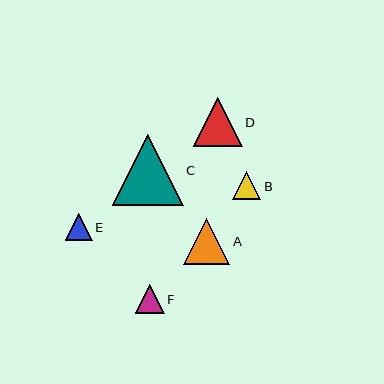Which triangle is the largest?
Triangle C is the largest with a size of approximately 71 pixels.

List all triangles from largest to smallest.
From largest to smallest: C, D, A, F, B, E.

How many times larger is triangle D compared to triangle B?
Triangle D is approximately 1.8 times the size of triangle B.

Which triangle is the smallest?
Triangle E is the smallest with a size of approximately 27 pixels.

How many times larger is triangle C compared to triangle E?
Triangle C is approximately 2.6 times the size of triangle E.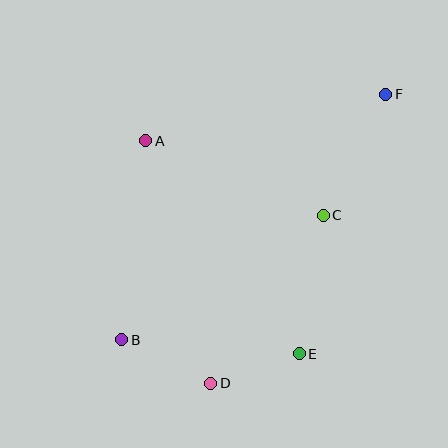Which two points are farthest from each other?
Points B and F are farthest from each other.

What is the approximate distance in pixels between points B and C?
The distance between B and C is approximately 237 pixels.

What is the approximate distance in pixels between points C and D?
The distance between C and D is approximately 202 pixels.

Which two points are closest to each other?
Points D and E are closest to each other.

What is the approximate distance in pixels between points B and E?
The distance between B and E is approximately 178 pixels.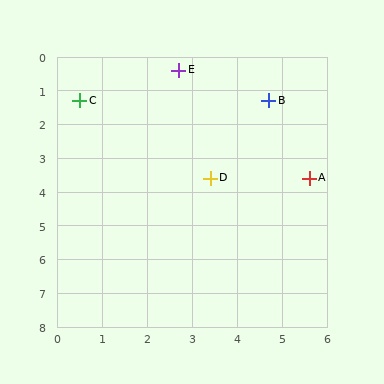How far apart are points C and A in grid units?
Points C and A are about 5.6 grid units apart.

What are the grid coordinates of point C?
Point C is at approximately (0.5, 1.3).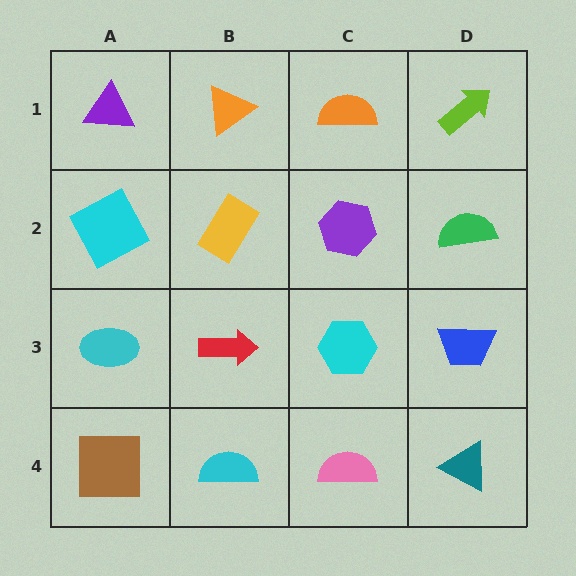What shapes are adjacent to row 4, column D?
A blue trapezoid (row 3, column D), a pink semicircle (row 4, column C).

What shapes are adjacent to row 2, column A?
A purple triangle (row 1, column A), a cyan ellipse (row 3, column A), a yellow rectangle (row 2, column B).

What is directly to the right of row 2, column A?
A yellow rectangle.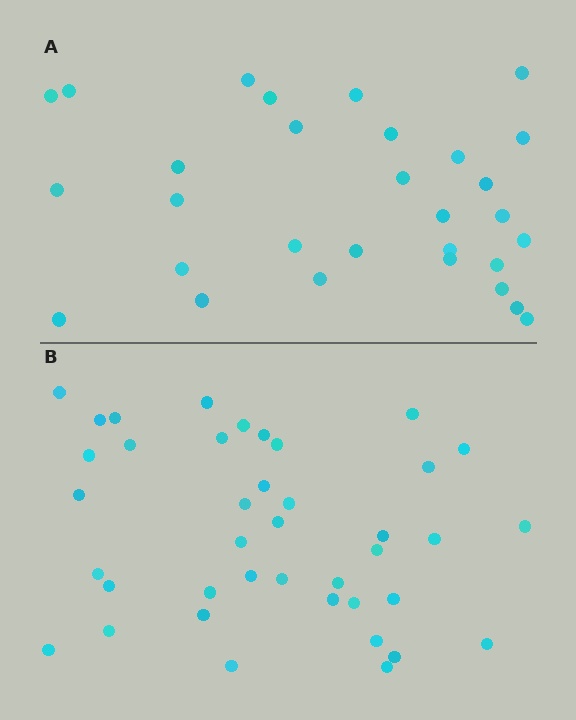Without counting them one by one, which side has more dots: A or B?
Region B (the bottom region) has more dots.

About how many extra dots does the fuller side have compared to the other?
Region B has roughly 10 or so more dots than region A.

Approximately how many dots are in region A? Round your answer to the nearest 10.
About 30 dots.